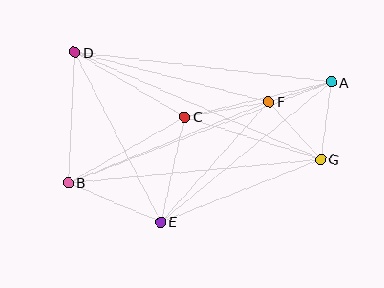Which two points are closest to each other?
Points A and F are closest to each other.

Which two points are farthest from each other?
Points A and B are farthest from each other.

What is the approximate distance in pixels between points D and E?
The distance between D and E is approximately 190 pixels.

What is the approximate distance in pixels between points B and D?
The distance between B and D is approximately 131 pixels.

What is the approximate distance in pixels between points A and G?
The distance between A and G is approximately 78 pixels.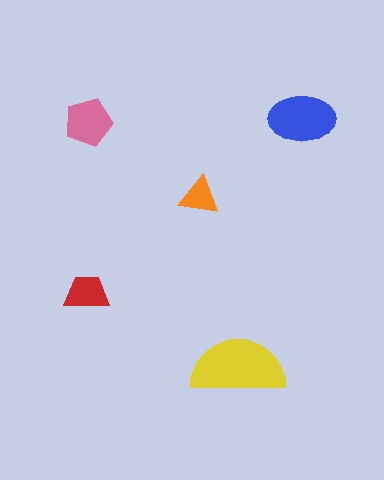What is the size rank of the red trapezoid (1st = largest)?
4th.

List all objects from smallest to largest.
The orange triangle, the red trapezoid, the pink pentagon, the blue ellipse, the yellow semicircle.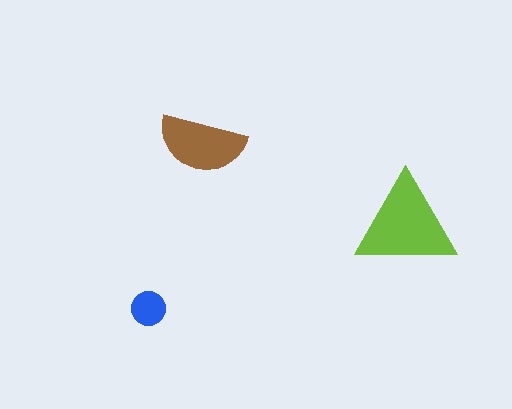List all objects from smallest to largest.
The blue circle, the brown semicircle, the lime triangle.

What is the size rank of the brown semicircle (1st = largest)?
2nd.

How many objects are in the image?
There are 3 objects in the image.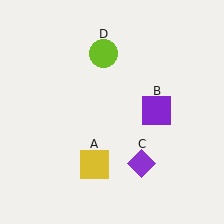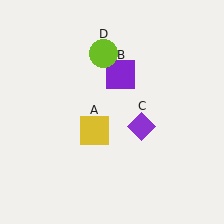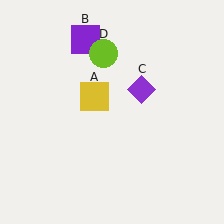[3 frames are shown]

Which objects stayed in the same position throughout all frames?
Lime circle (object D) remained stationary.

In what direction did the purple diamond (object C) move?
The purple diamond (object C) moved up.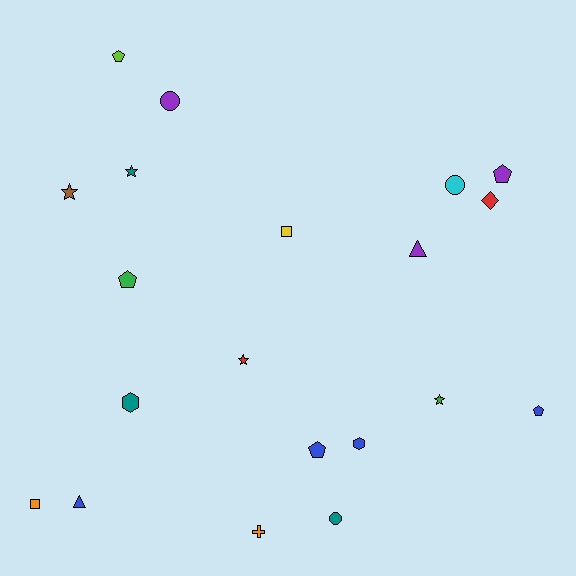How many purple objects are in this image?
There are 3 purple objects.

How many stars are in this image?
There are 4 stars.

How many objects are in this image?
There are 20 objects.